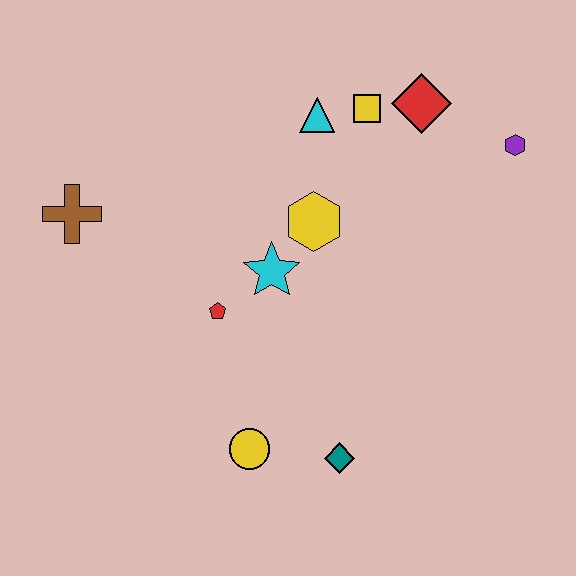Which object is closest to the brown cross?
The red pentagon is closest to the brown cross.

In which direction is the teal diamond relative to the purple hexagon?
The teal diamond is below the purple hexagon.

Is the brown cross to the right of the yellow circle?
No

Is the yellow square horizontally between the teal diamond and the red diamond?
Yes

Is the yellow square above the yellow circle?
Yes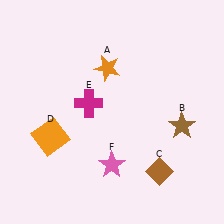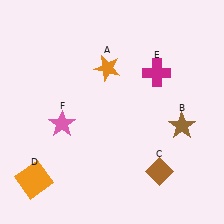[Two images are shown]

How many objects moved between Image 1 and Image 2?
3 objects moved between the two images.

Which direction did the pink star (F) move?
The pink star (F) moved left.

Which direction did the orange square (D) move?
The orange square (D) moved down.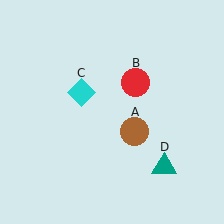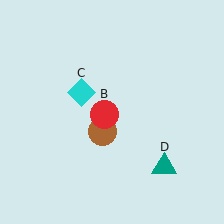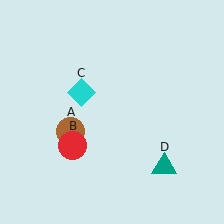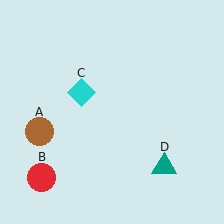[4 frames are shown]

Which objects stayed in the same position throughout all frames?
Cyan diamond (object C) and teal triangle (object D) remained stationary.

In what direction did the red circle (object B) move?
The red circle (object B) moved down and to the left.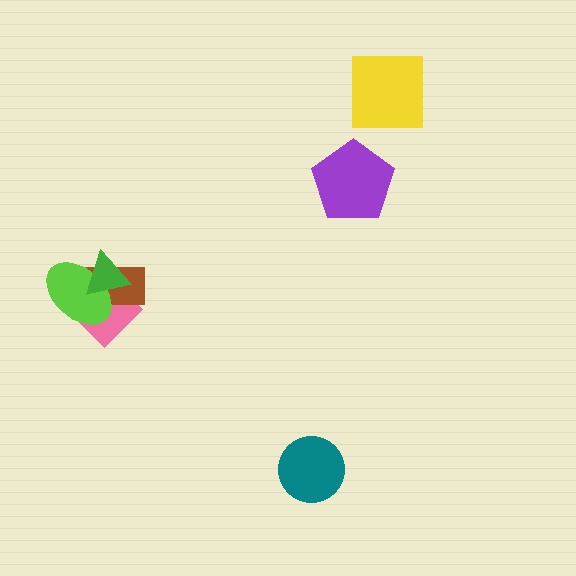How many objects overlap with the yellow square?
0 objects overlap with the yellow square.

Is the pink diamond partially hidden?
Yes, it is partially covered by another shape.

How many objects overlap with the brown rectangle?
3 objects overlap with the brown rectangle.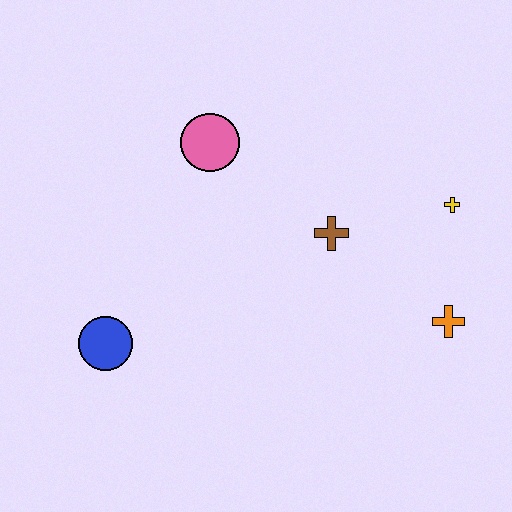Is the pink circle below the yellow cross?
No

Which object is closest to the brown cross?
The yellow cross is closest to the brown cross.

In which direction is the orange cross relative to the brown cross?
The orange cross is to the right of the brown cross.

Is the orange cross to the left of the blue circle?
No